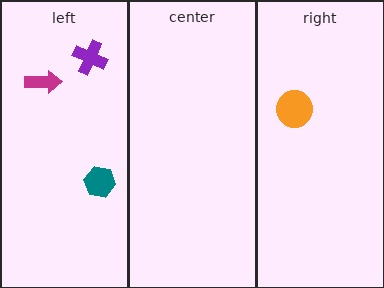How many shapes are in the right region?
1.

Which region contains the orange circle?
The right region.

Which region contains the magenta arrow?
The left region.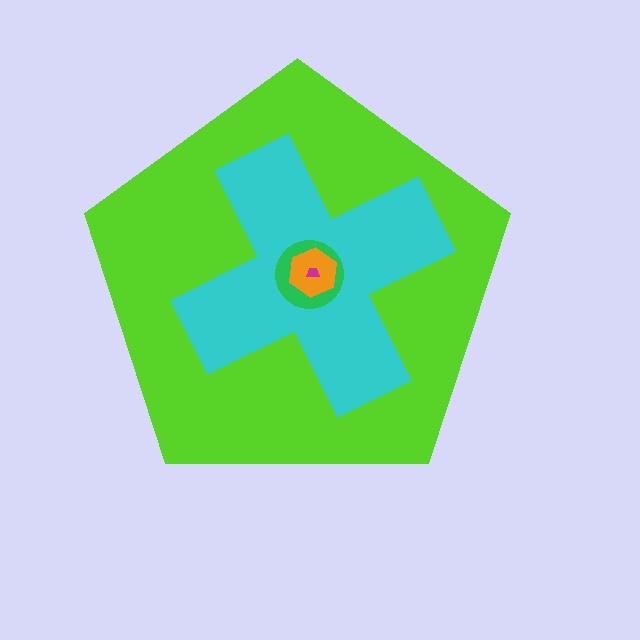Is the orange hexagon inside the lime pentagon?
Yes.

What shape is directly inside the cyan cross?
The green circle.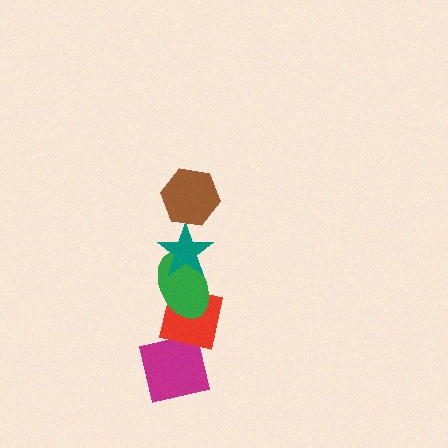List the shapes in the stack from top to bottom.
From top to bottom: the brown hexagon, the teal star, the green ellipse, the red square, the magenta square.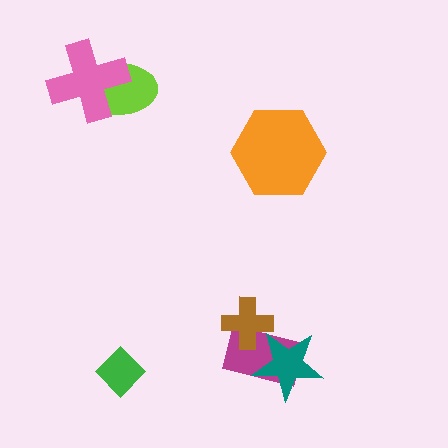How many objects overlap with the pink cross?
1 object overlaps with the pink cross.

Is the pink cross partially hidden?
No, no other shape covers it.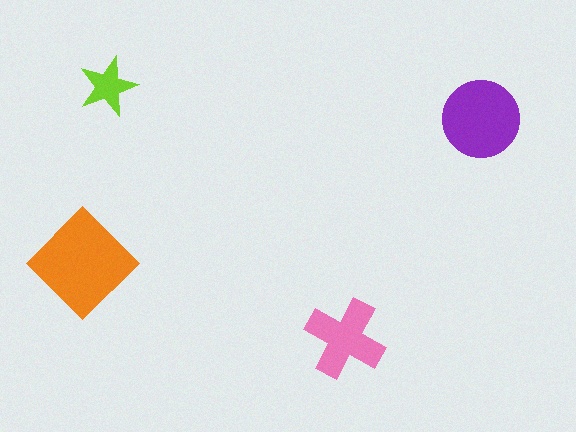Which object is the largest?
The orange diamond.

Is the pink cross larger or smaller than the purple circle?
Smaller.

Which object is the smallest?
The lime star.